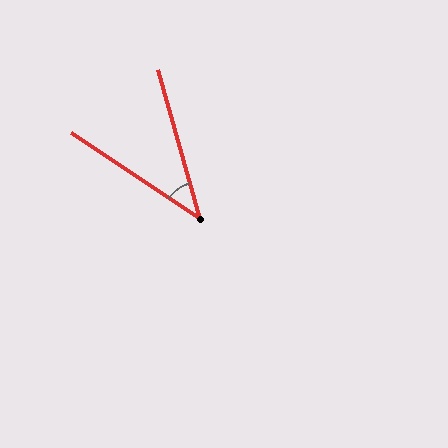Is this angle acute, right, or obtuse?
It is acute.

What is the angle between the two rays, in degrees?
Approximately 41 degrees.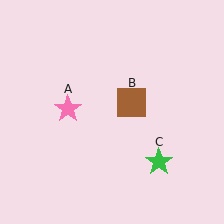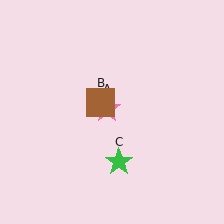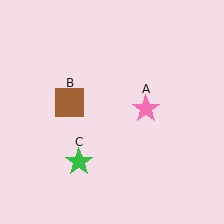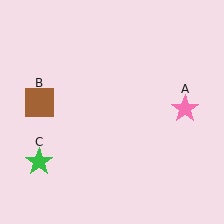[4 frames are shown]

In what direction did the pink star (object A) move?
The pink star (object A) moved right.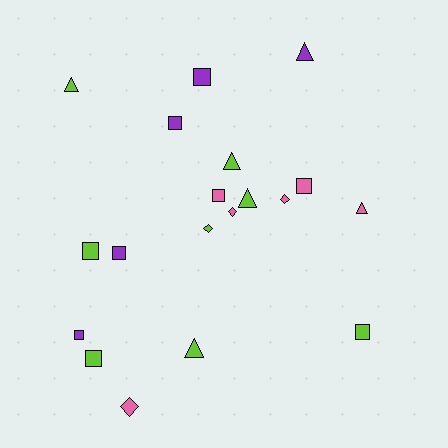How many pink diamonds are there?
There are 3 pink diamonds.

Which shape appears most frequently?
Square, with 9 objects.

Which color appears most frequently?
Lime, with 8 objects.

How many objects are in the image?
There are 19 objects.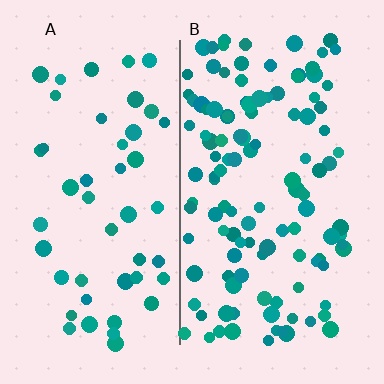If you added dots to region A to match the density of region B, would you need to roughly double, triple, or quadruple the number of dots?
Approximately double.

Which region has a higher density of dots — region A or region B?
B (the right).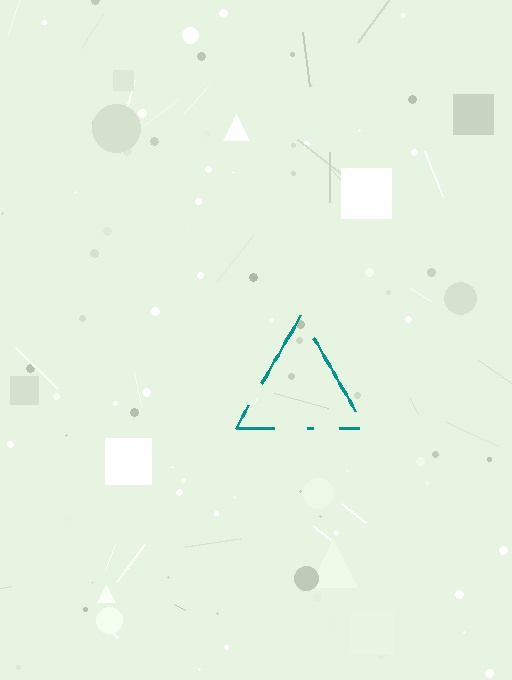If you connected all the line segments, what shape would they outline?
They would outline a triangle.